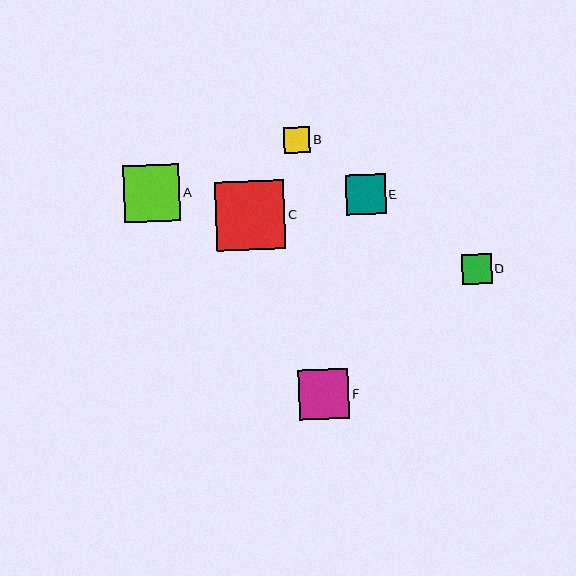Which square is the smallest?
Square B is the smallest with a size of approximately 26 pixels.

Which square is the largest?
Square C is the largest with a size of approximately 69 pixels.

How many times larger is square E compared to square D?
Square E is approximately 1.3 times the size of square D.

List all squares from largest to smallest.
From largest to smallest: C, A, F, E, D, B.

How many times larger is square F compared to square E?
Square F is approximately 1.2 times the size of square E.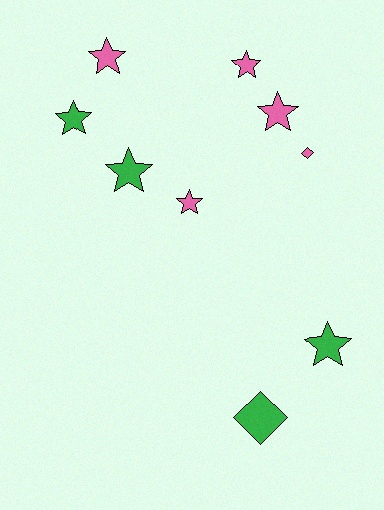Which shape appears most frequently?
Star, with 7 objects.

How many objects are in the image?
There are 9 objects.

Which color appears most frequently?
Pink, with 5 objects.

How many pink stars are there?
There are 4 pink stars.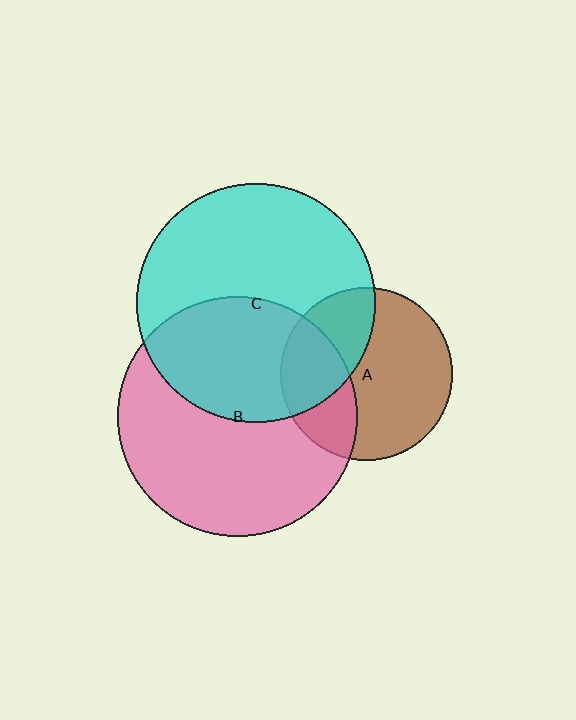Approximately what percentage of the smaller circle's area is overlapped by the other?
Approximately 40%.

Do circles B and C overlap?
Yes.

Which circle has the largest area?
Circle B (pink).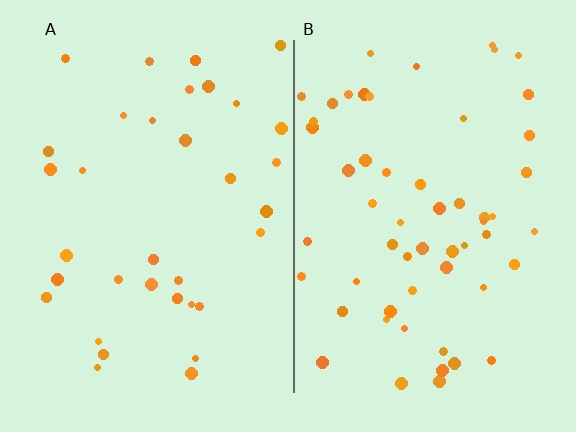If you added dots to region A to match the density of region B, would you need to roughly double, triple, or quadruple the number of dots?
Approximately double.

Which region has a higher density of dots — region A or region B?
B (the right).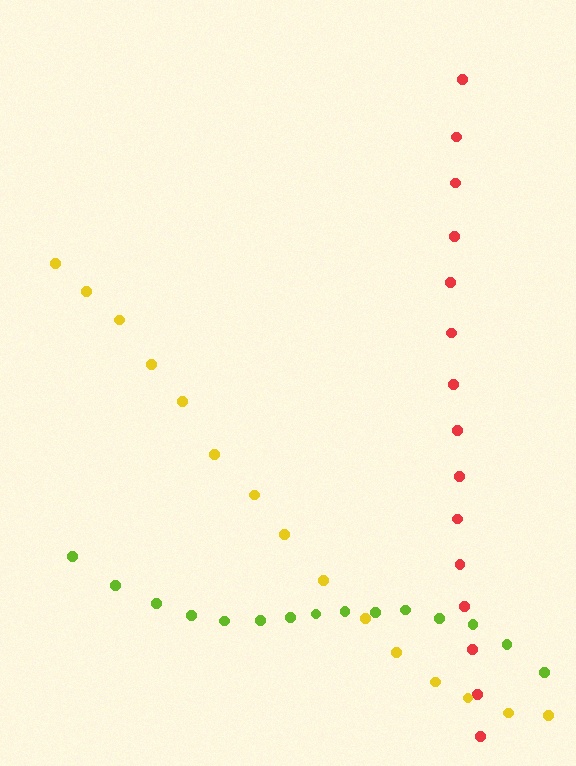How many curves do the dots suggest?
There are 3 distinct paths.